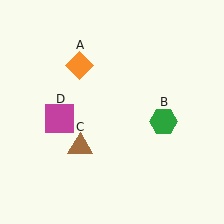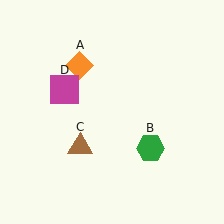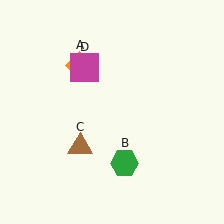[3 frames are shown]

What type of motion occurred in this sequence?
The green hexagon (object B), magenta square (object D) rotated clockwise around the center of the scene.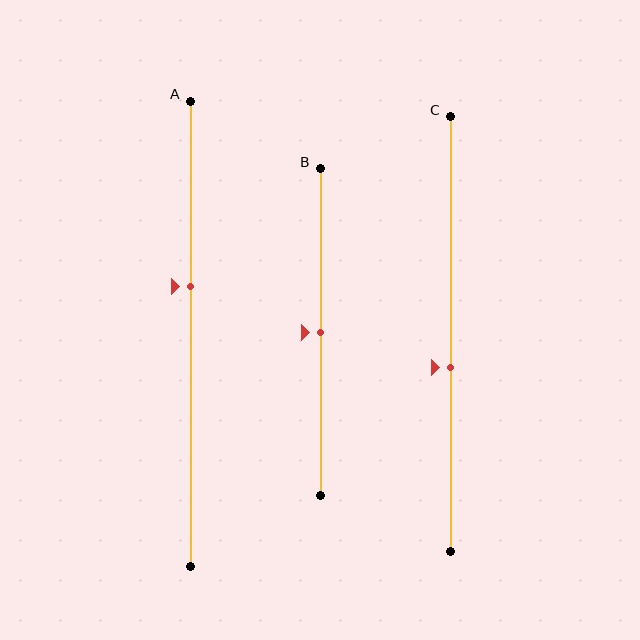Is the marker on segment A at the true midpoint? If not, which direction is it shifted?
No, the marker on segment A is shifted upward by about 10% of the segment length.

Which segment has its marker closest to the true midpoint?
Segment B has its marker closest to the true midpoint.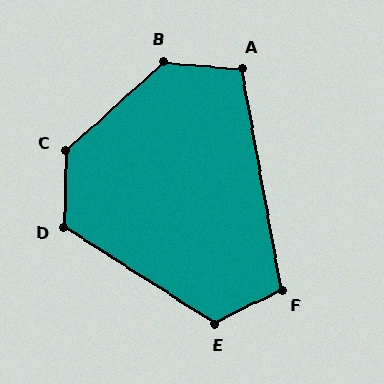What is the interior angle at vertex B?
Approximately 133 degrees (obtuse).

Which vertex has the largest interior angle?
C, at approximately 133 degrees.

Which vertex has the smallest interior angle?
A, at approximately 105 degrees.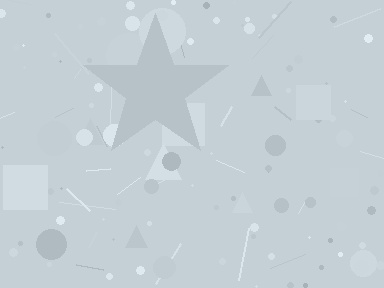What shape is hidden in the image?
A star is hidden in the image.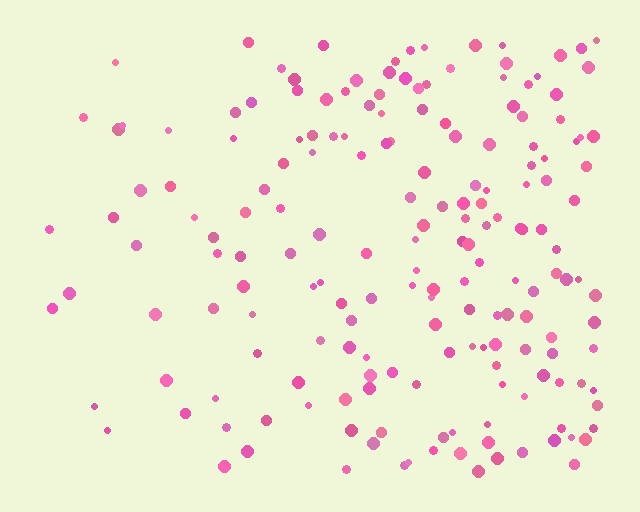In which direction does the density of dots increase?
From left to right, with the right side densest.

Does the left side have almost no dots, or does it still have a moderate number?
Still a moderate number, just noticeably fewer than the right.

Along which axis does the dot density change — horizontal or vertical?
Horizontal.